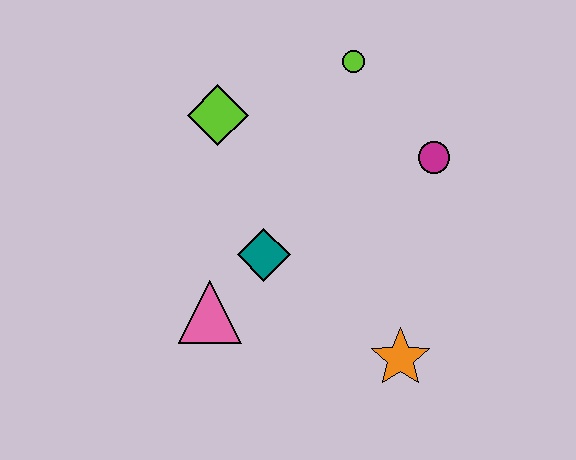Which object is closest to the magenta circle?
The lime circle is closest to the magenta circle.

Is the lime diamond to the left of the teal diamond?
Yes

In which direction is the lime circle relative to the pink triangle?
The lime circle is above the pink triangle.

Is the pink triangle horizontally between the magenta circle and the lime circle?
No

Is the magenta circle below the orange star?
No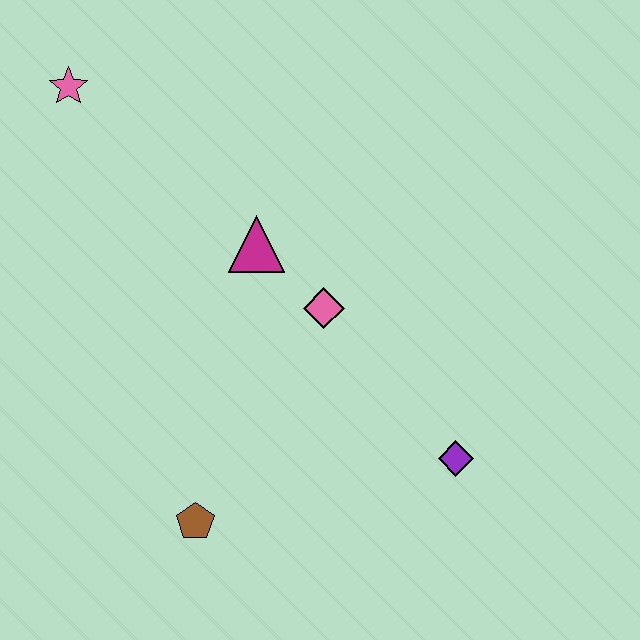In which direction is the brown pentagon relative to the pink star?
The brown pentagon is below the pink star.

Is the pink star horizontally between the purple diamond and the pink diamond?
No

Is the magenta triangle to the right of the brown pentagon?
Yes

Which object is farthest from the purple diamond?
The pink star is farthest from the purple diamond.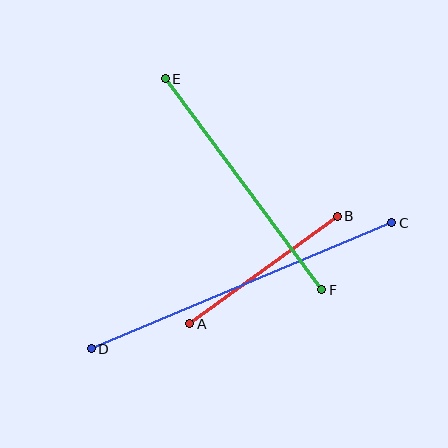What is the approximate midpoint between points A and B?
The midpoint is at approximately (263, 270) pixels.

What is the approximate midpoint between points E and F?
The midpoint is at approximately (243, 184) pixels.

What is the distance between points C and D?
The distance is approximately 326 pixels.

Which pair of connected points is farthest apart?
Points C and D are farthest apart.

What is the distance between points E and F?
The distance is approximately 263 pixels.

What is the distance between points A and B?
The distance is approximately 182 pixels.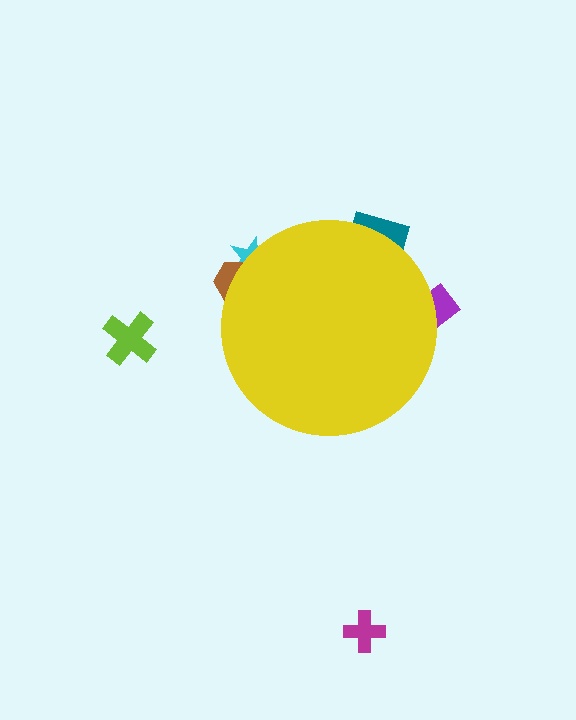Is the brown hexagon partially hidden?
Yes, the brown hexagon is partially hidden behind the yellow circle.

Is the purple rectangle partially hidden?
Yes, the purple rectangle is partially hidden behind the yellow circle.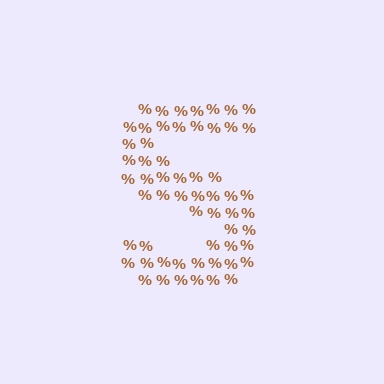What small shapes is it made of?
It is made of small percent signs.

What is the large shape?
The large shape is the letter S.